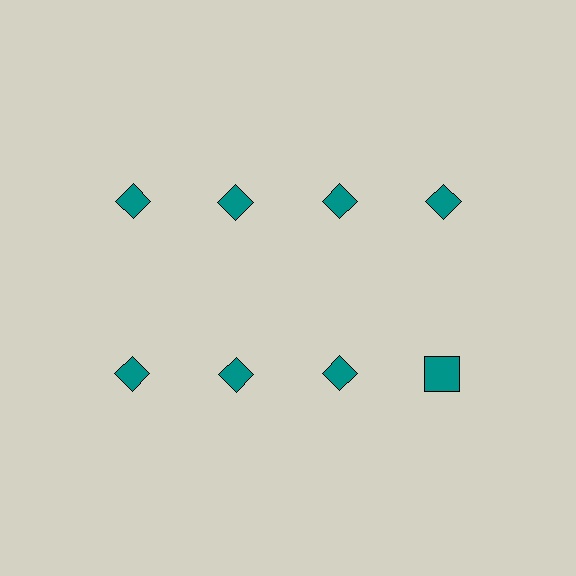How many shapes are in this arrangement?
There are 8 shapes arranged in a grid pattern.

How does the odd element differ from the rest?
It has a different shape: square instead of diamond.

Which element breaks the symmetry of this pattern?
The teal square in the second row, second from right column breaks the symmetry. All other shapes are teal diamonds.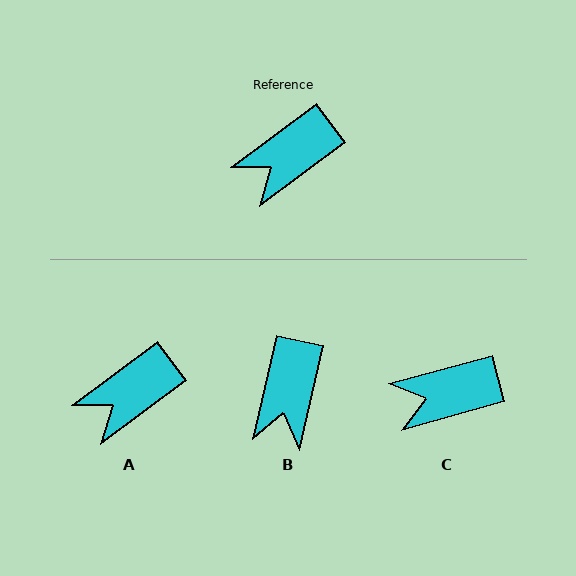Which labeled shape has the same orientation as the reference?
A.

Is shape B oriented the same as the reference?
No, it is off by about 41 degrees.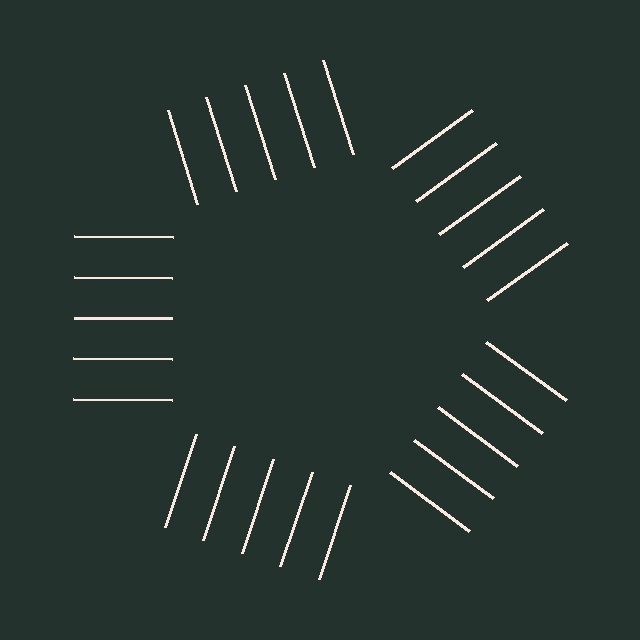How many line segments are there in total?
25 — 5 along each of the 5 edges.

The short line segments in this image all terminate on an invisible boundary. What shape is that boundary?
An illusory pentagon — the line segments terminate on its edges but no continuous stroke is drawn.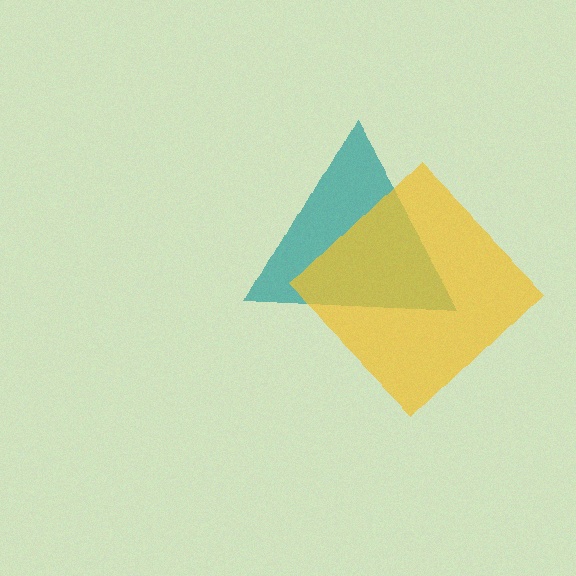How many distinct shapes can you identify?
There are 2 distinct shapes: a teal triangle, a yellow diamond.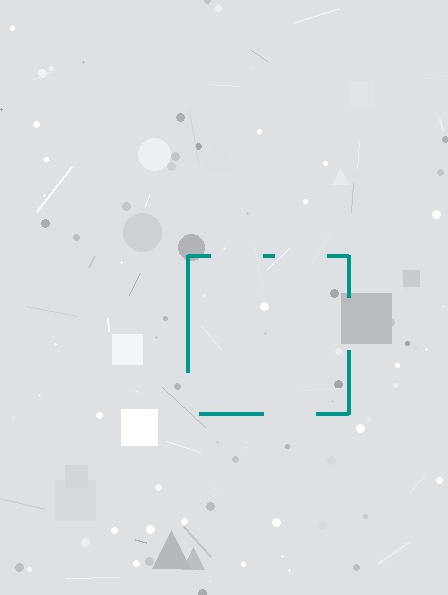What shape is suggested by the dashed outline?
The dashed outline suggests a square.